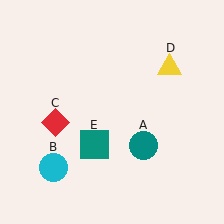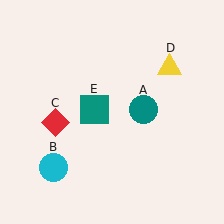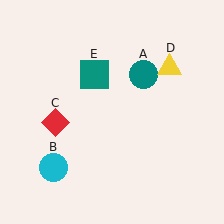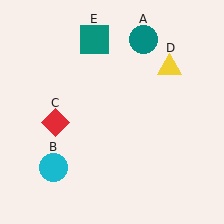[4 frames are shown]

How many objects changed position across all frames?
2 objects changed position: teal circle (object A), teal square (object E).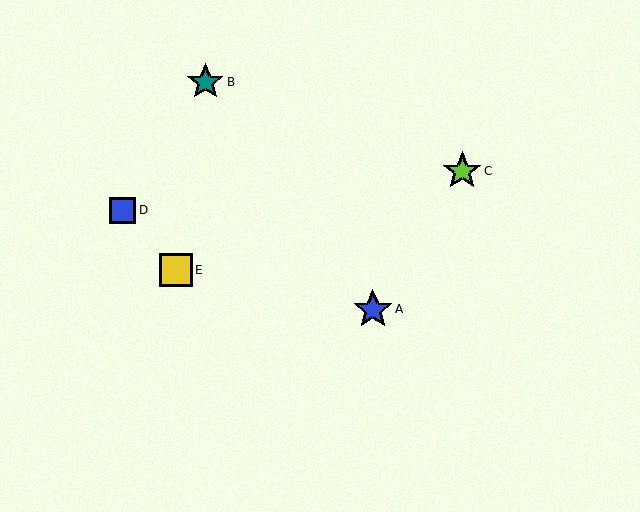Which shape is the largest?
The blue star (labeled A) is the largest.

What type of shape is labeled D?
Shape D is a blue square.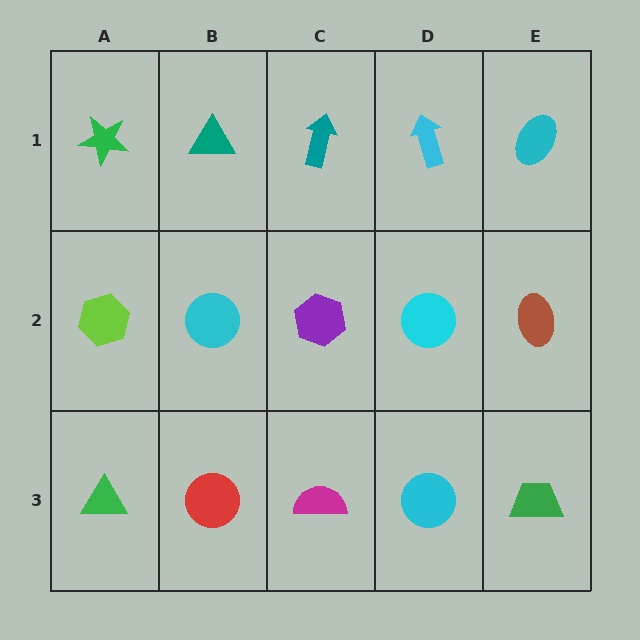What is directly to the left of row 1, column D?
A teal arrow.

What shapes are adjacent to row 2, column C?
A teal arrow (row 1, column C), a magenta semicircle (row 3, column C), a cyan circle (row 2, column B), a cyan circle (row 2, column D).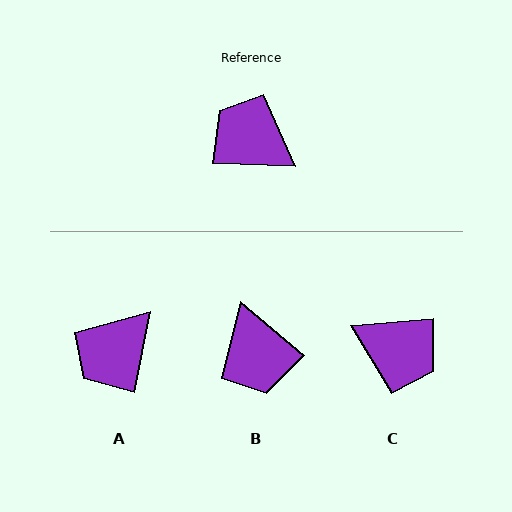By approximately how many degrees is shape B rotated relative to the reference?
Approximately 142 degrees counter-clockwise.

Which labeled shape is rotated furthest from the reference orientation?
C, about 173 degrees away.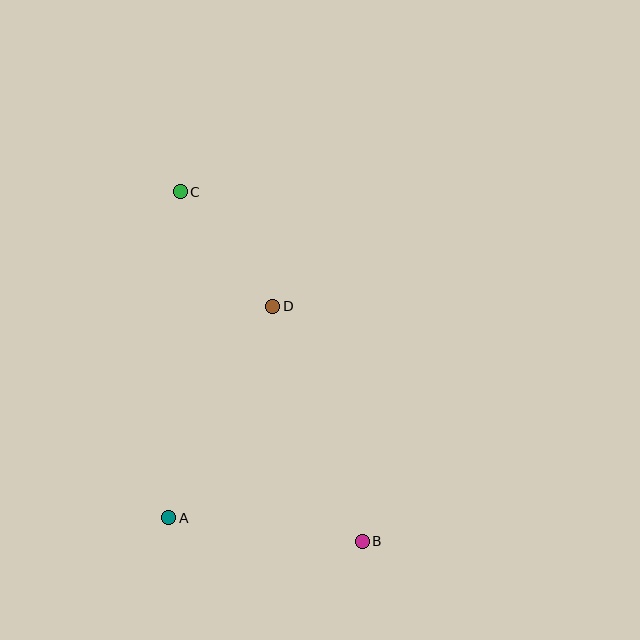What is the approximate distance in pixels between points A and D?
The distance between A and D is approximately 236 pixels.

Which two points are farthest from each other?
Points B and C are farthest from each other.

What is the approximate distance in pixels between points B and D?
The distance between B and D is approximately 252 pixels.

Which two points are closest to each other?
Points C and D are closest to each other.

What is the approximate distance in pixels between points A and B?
The distance between A and B is approximately 195 pixels.